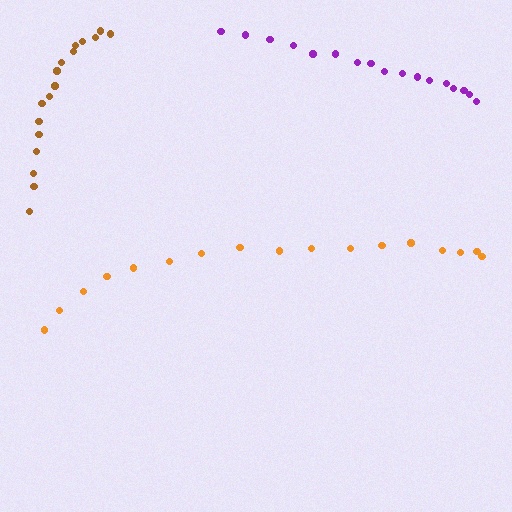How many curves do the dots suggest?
There are 3 distinct paths.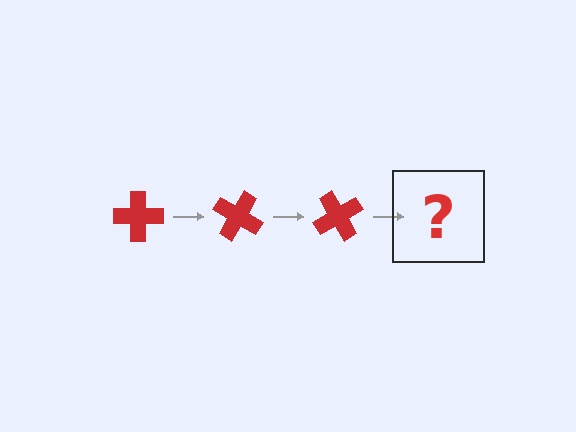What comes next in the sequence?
The next element should be a red cross rotated 90 degrees.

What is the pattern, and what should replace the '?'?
The pattern is that the cross rotates 30 degrees each step. The '?' should be a red cross rotated 90 degrees.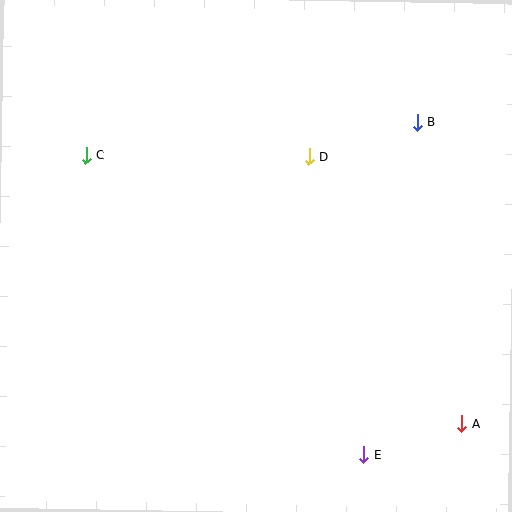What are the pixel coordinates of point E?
Point E is at (364, 455).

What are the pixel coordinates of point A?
Point A is at (462, 424).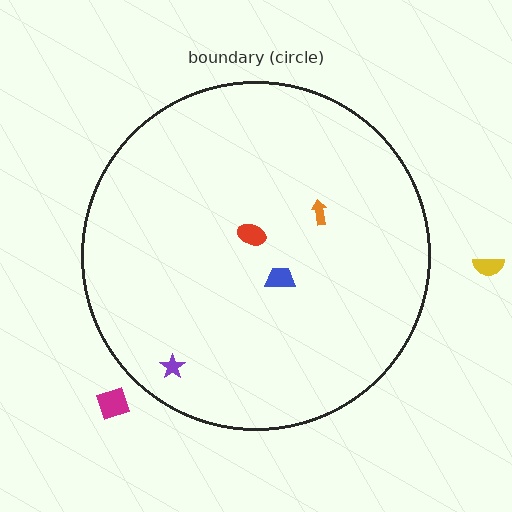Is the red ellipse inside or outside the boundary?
Inside.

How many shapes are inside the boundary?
4 inside, 2 outside.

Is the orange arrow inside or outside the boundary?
Inside.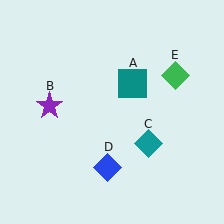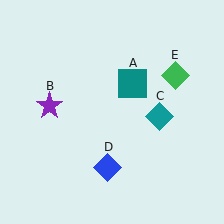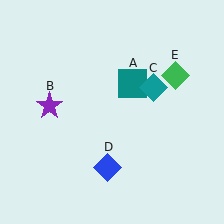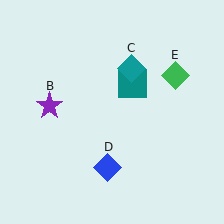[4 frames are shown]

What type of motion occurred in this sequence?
The teal diamond (object C) rotated counterclockwise around the center of the scene.